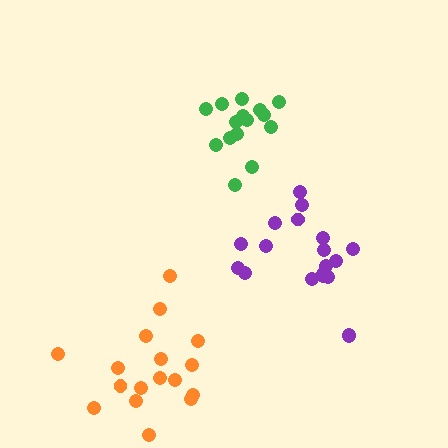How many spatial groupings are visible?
There are 3 spatial groupings.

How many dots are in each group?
Group 1: 17 dots, Group 2: 19 dots, Group 3: 16 dots (52 total).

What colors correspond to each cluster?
The clusters are colored: orange, purple, green.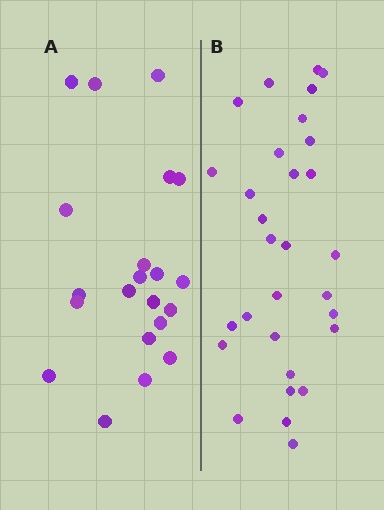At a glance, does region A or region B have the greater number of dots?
Region B (the right region) has more dots.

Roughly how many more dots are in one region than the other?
Region B has roughly 8 or so more dots than region A.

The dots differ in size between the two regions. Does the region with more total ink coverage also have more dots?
No. Region A has more total ink coverage because its dots are larger, but region B actually contains more individual dots. Total area can be misleading — the number of items is what matters here.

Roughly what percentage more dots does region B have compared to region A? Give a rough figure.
About 45% more.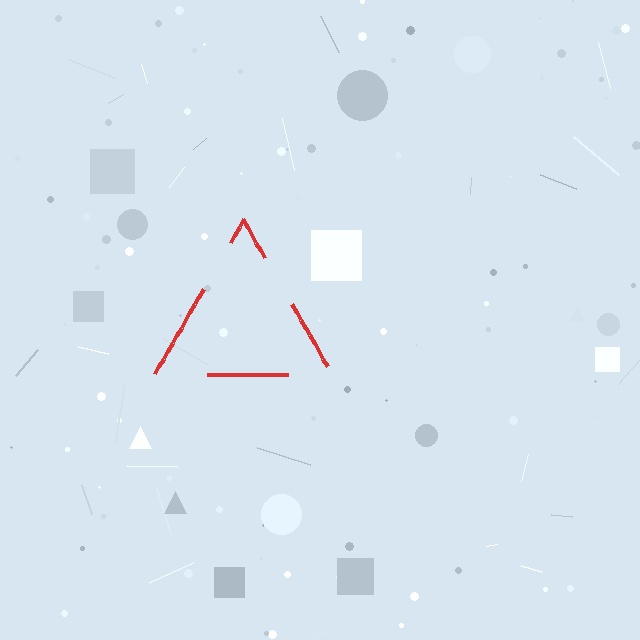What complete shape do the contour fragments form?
The contour fragments form a triangle.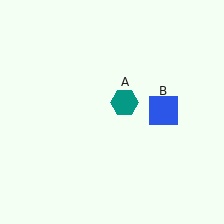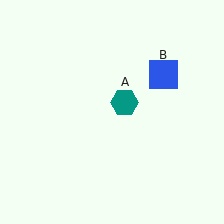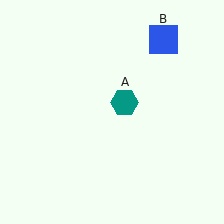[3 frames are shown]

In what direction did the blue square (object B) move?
The blue square (object B) moved up.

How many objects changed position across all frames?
1 object changed position: blue square (object B).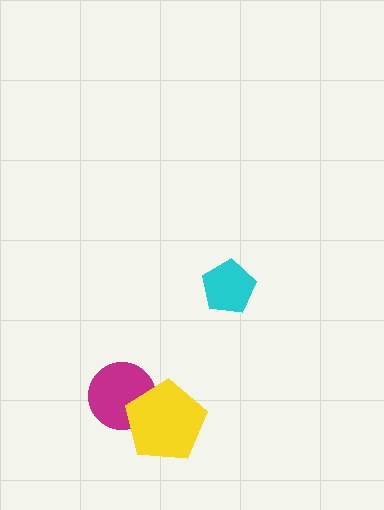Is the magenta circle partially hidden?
Yes, it is partially covered by another shape.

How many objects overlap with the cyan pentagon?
0 objects overlap with the cyan pentagon.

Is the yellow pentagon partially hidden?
No, no other shape covers it.